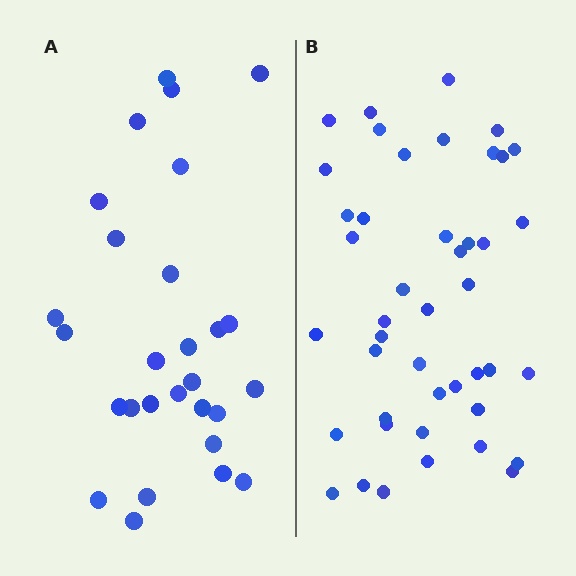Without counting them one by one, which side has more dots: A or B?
Region B (the right region) has more dots.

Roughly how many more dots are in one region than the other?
Region B has approximately 15 more dots than region A.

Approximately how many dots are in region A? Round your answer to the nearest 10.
About 30 dots. (The exact count is 28, which rounds to 30.)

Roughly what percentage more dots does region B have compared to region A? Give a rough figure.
About 55% more.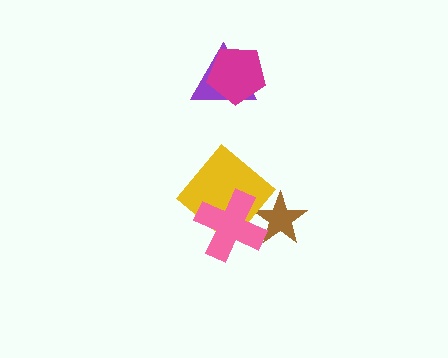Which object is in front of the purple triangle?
The magenta pentagon is in front of the purple triangle.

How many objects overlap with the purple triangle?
1 object overlaps with the purple triangle.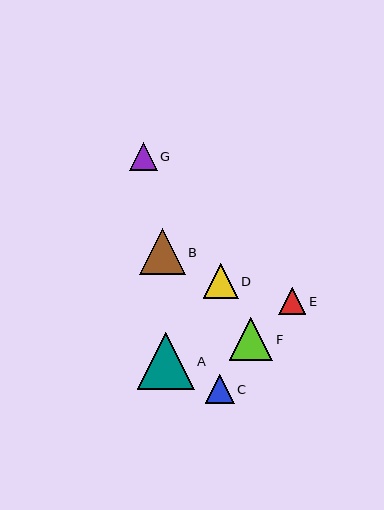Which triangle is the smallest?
Triangle E is the smallest with a size of approximately 27 pixels.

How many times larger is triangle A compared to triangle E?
Triangle A is approximately 2.1 times the size of triangle E.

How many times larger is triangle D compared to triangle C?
Triangle D is approximately 1.2 times the size of triangle C.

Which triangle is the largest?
Triangle A is the largest with a size of approximately 57 pixels.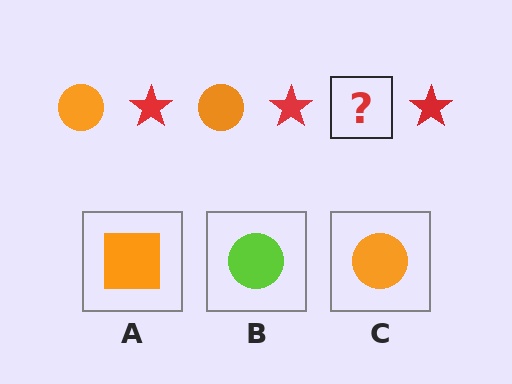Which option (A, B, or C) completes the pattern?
C.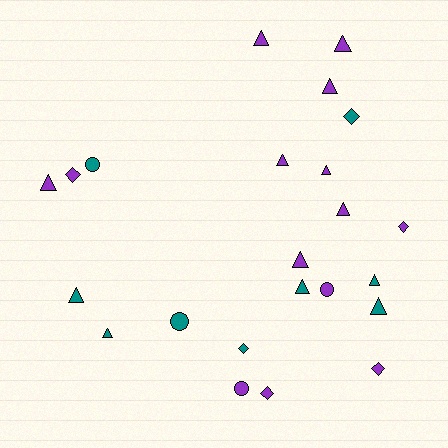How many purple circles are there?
There are 2 purple circles.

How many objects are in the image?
There are 23 objects.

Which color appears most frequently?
Purple, with 14 objects.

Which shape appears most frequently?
Triangle, with 13 objects.